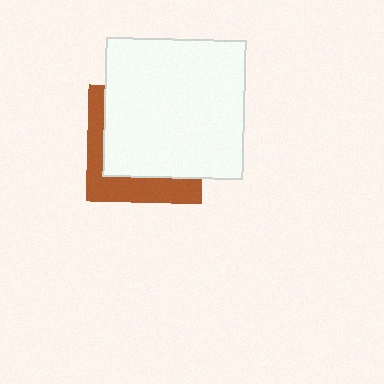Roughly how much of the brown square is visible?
A small part of it is visible (roughly 32%).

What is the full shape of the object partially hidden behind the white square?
The partially hidden object is a brown square.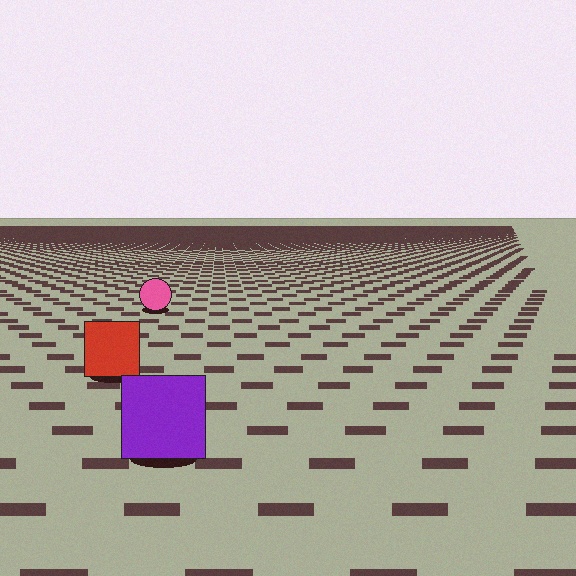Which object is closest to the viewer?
The purple square is closest. The texture marks near it are larger and more spread out.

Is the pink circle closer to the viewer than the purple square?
No. The purple square is closer — you can tell from the texture gradient: the ground texture is coarser near it.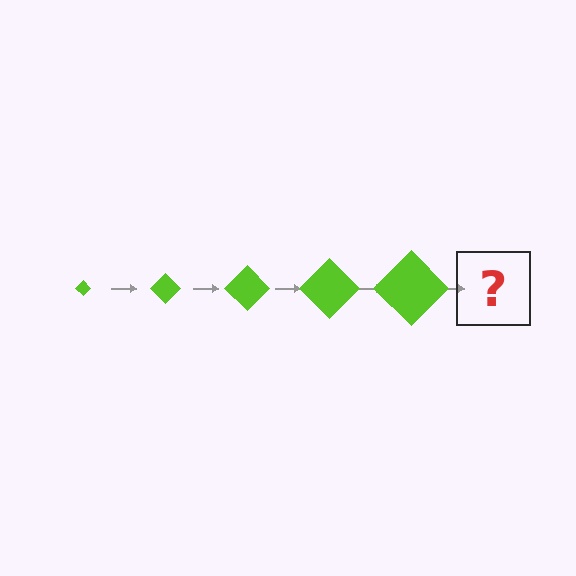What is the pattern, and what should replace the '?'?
The pattern is that the diamond gets progressively larger each step. The '?' should be a lime diamond, larger than the previous one.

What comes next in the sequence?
The next element should be a lime diamond, larger than the previous one.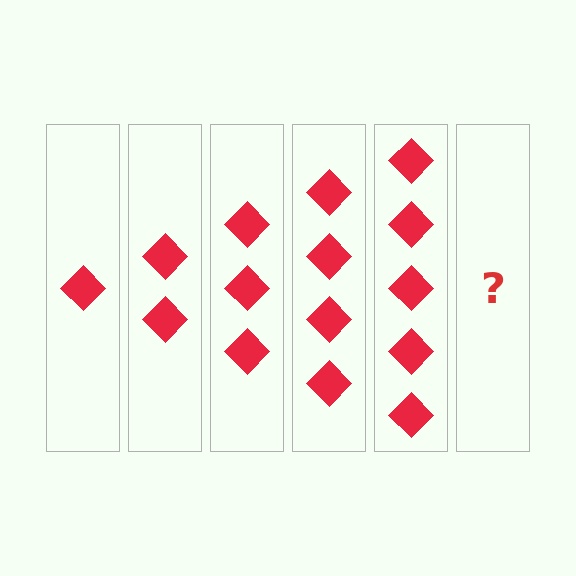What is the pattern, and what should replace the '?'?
The pattern is that each step adds one more diamond. The '?' should be 6 diamonds.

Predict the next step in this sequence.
The next step is 6 diamonds.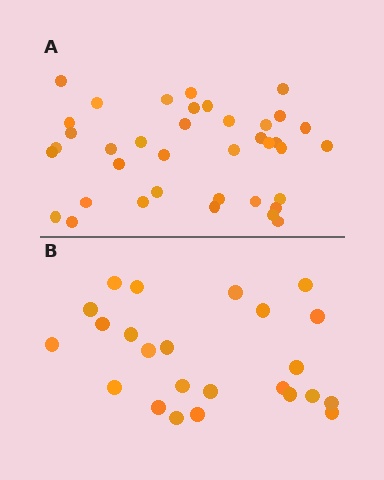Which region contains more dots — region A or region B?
Region A (the top region) has more dots.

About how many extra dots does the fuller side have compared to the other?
Region A has approximately 15 more dots than region B.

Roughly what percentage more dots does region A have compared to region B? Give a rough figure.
About 60% more.